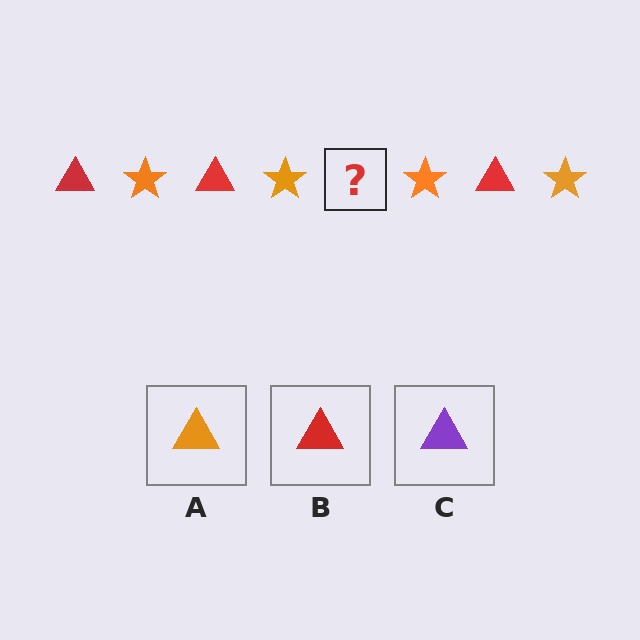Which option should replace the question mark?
Option B.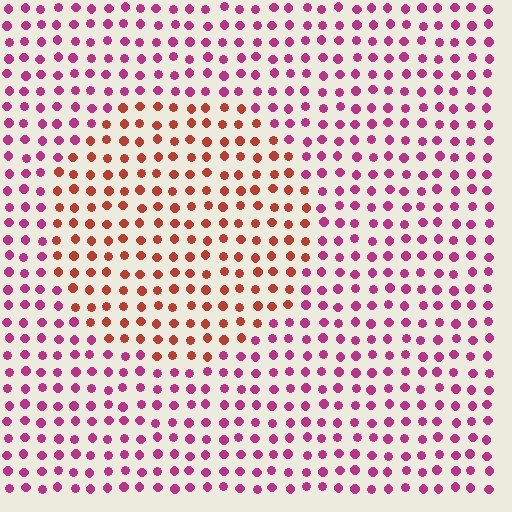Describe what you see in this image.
The image is filled with small magenta elements in a uniform arrangement. A circle-shaped region is visible where the elements are tinted to a slightly different hue, forming a subtle color boundary.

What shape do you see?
I see a circle.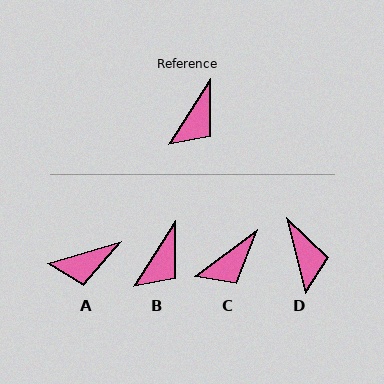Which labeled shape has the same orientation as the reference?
B.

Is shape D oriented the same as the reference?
No, it is off by about 47 degrees.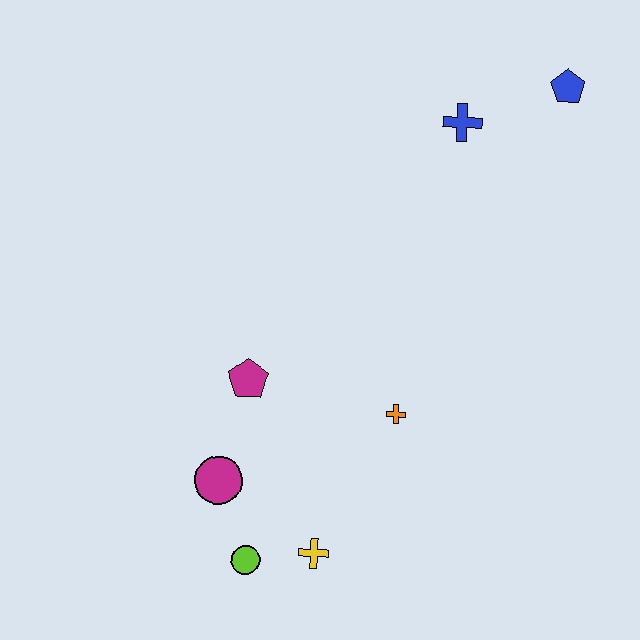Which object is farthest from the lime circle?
The blue pentagon is farthest from the lime circle.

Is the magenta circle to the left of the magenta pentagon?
Yes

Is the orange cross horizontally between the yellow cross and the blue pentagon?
Yes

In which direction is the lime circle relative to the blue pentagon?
The lime circle is below the blue pentagon.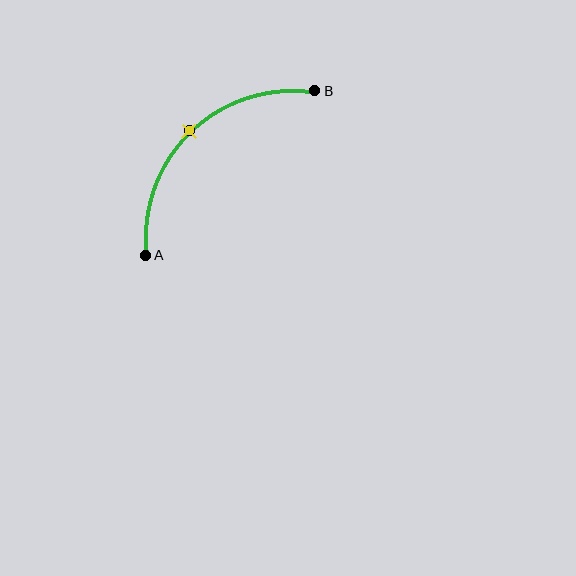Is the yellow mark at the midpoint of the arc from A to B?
Yes. The yellow mark lies on the arc at equal arc-length from both A and B — it is the arc midpoint.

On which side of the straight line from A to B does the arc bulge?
The arc bulges above and to the left of the straight line connecting A and B.